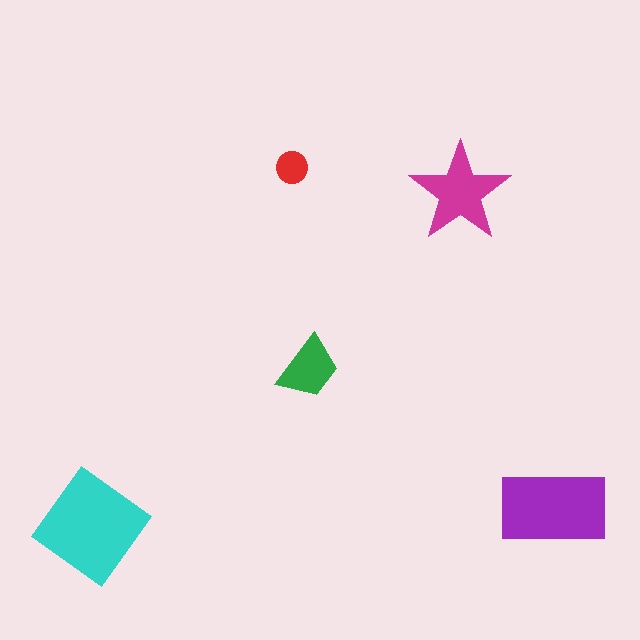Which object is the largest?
The cyan diamond.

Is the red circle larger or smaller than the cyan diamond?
Smaller.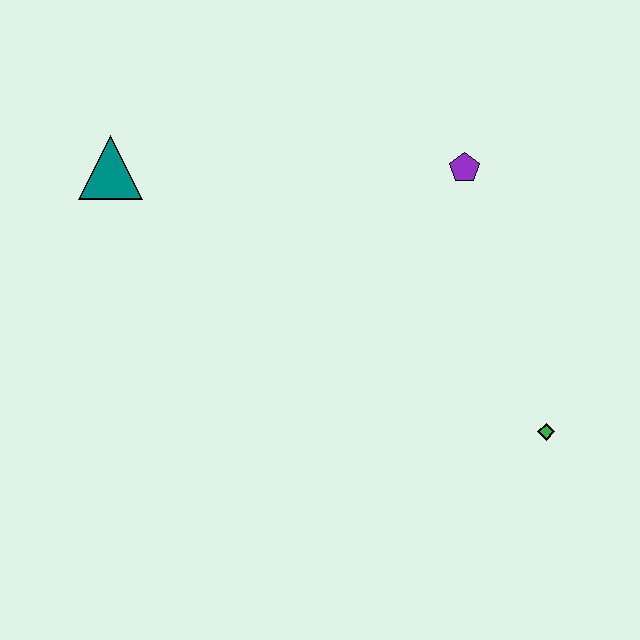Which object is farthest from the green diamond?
The teal triangle is farthest from the green diamond.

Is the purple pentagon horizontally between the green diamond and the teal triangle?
Yes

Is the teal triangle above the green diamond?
Yes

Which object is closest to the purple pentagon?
The green diamond is closest to the purple pentagon.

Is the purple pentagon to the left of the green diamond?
Yes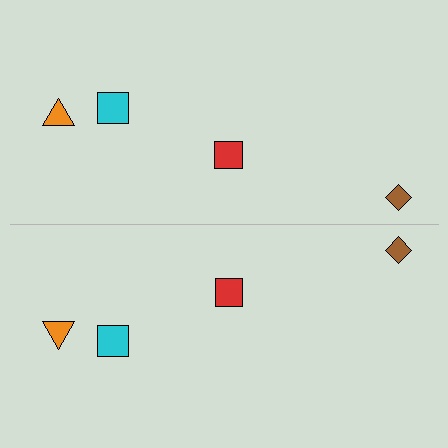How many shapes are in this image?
There are 8 shapes in this image.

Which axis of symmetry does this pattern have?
The pattern has a horizontal axis of symmetry running through the center of the image.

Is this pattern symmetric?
Yes, this pattern has bilateral (reflection) symmetry.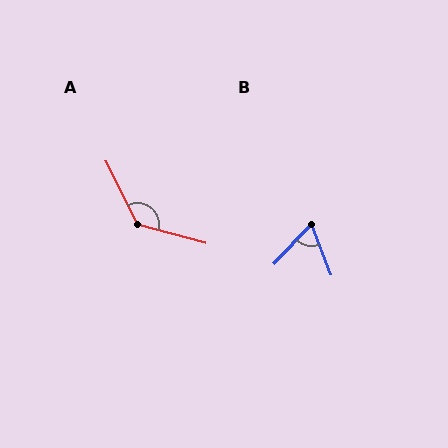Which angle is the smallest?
B, at approximately 65 degrees.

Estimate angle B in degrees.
Approximately 65 degrees.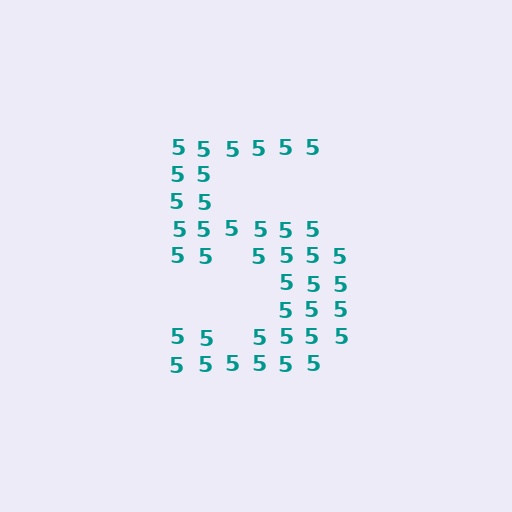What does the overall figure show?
The overall figure shows the digit 5.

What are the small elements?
The small elements are digit 5's.